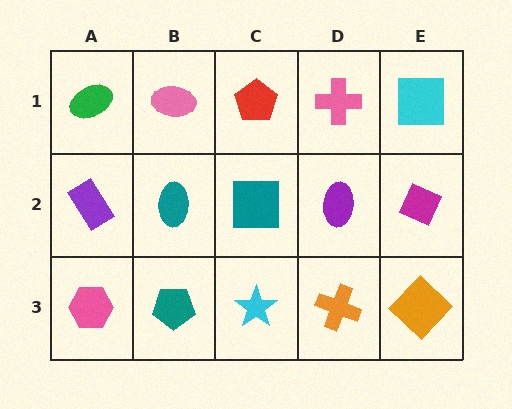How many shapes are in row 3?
5 shapes.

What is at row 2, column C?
A teal square.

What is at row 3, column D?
An orange cross.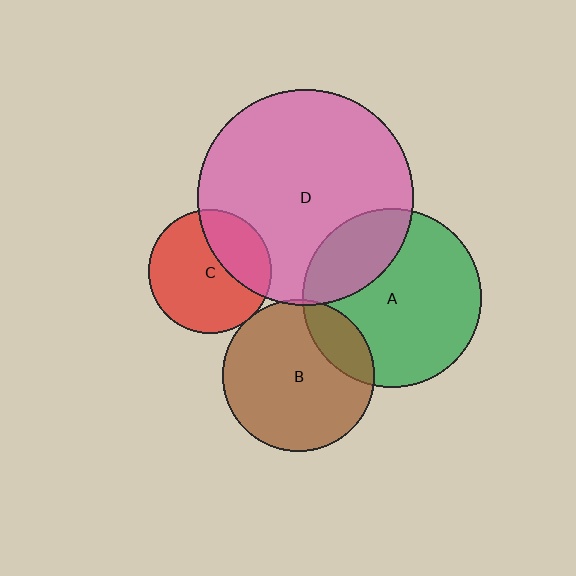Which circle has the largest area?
Circle D (pink).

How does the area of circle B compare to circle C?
Approximately 1.5 times.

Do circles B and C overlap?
Yes.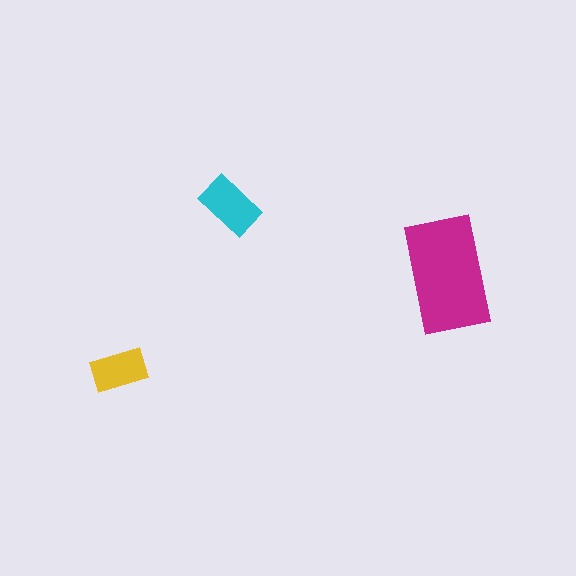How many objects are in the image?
There are 3 objects in the image.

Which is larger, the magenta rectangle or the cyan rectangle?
The magenta one.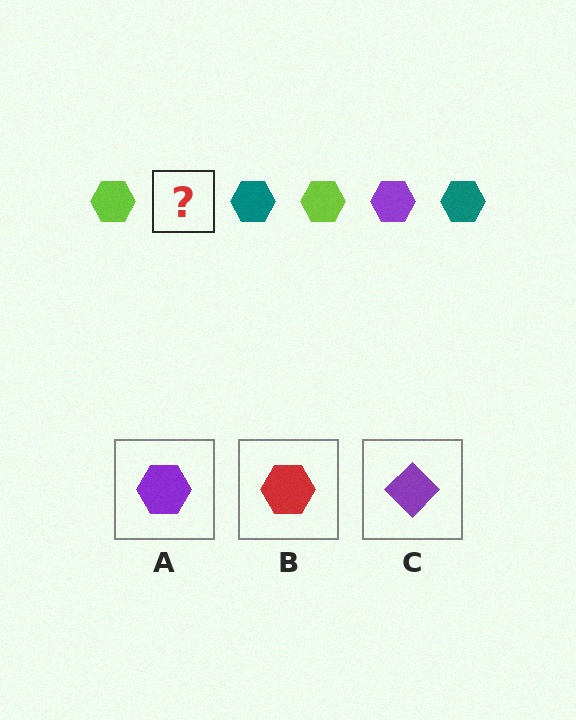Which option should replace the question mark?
Option A.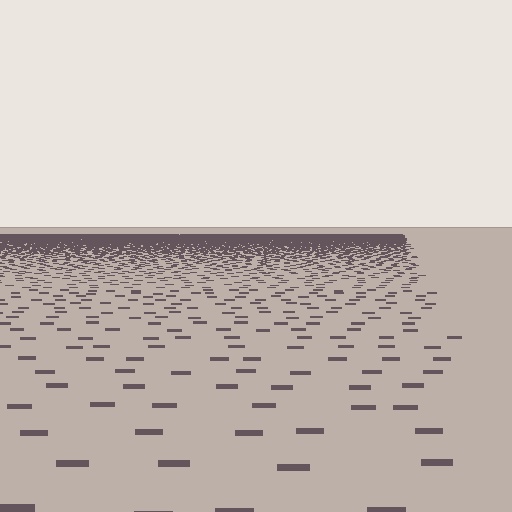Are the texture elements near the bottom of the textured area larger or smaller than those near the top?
Larger. Near the bottom, elements are closer to the viewer and appear at a bigger on-screen size.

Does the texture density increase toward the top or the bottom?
Density increases toward the top.